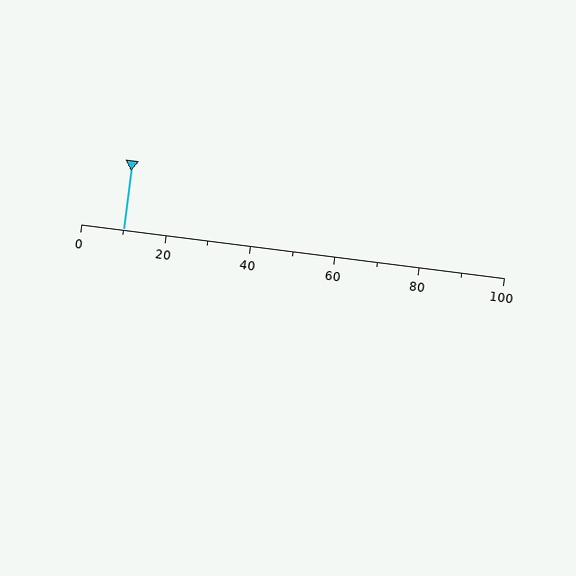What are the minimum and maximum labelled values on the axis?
The axis runs from 0 to 100.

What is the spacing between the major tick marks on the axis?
The major ticks are spaced 20 apart.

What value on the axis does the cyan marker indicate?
The marker indicates approximately 10.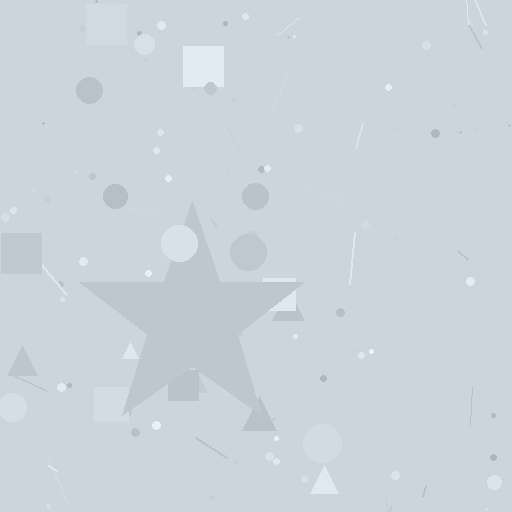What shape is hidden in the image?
A star is hidden in the image.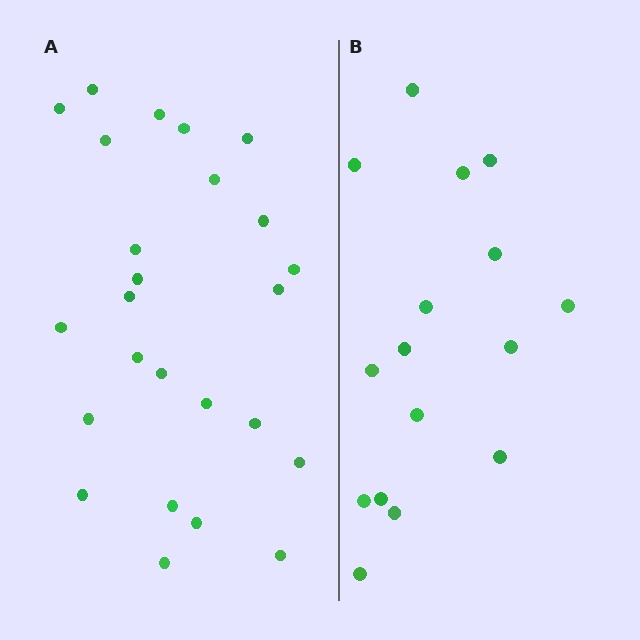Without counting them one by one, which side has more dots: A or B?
Region A (the left region) has more dots.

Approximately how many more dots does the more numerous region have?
Region A has roughly 8 or so more dots than region B.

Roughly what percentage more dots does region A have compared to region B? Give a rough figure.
About 55% more.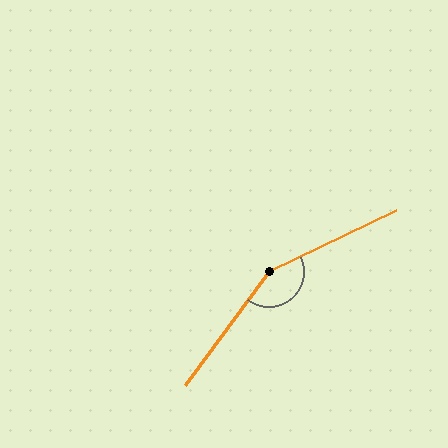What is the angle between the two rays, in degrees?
Approximately 152 degrees.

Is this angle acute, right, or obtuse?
It is obtuse.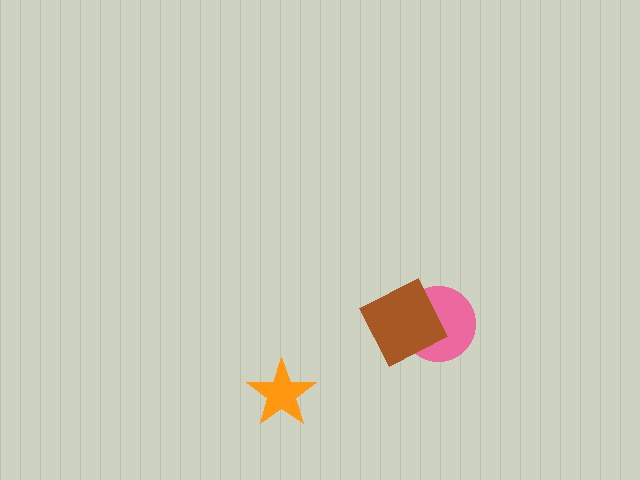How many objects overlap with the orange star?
0 objects overlap with the orange star.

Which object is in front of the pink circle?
The brown square is in front of the pink circle.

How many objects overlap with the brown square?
1 object overlaps with the brown square.